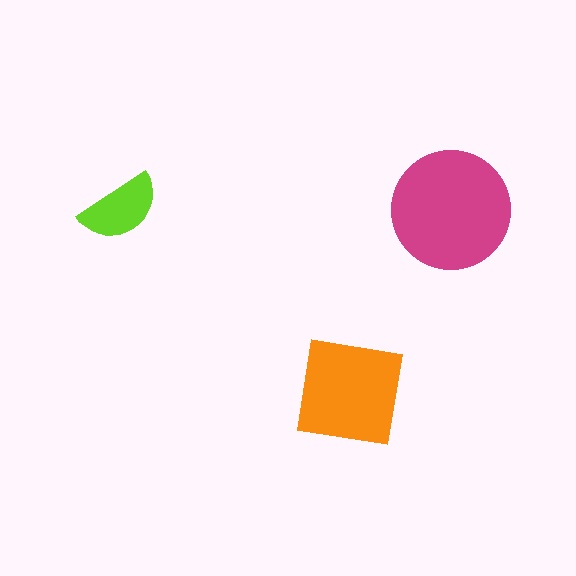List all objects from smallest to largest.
The lime semicircle, the orange square, the magenta circle.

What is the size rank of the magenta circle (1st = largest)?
1st.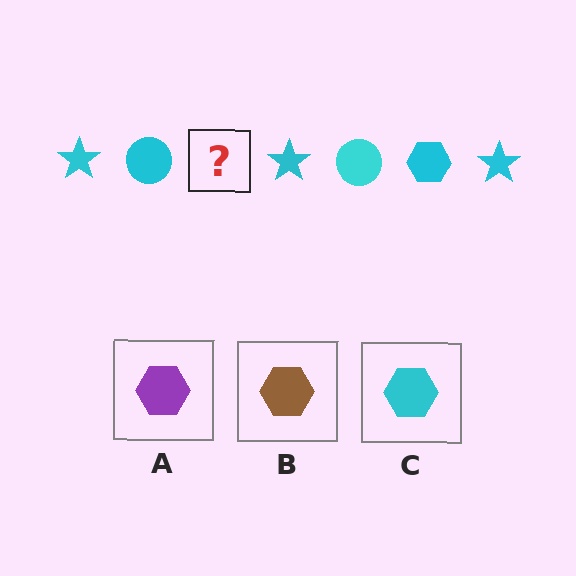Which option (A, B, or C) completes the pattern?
C.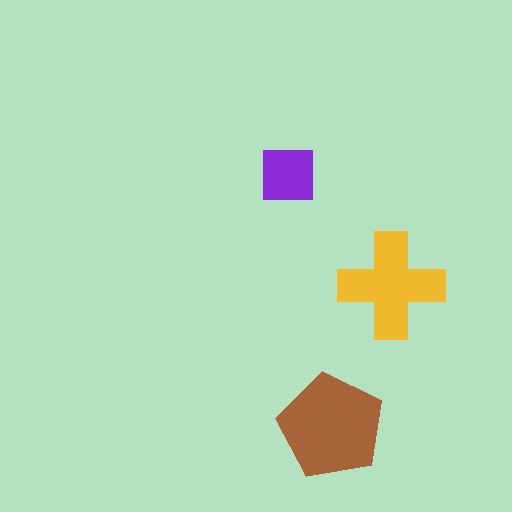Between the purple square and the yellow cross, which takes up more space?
The yellow cross.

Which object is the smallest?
The purple square.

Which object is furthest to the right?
The yellow cross is rightmost.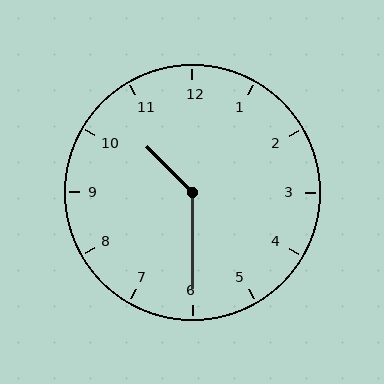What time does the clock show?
10:30.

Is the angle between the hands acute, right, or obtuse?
It is obtuse.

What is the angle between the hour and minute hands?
Approximately 135 degrees.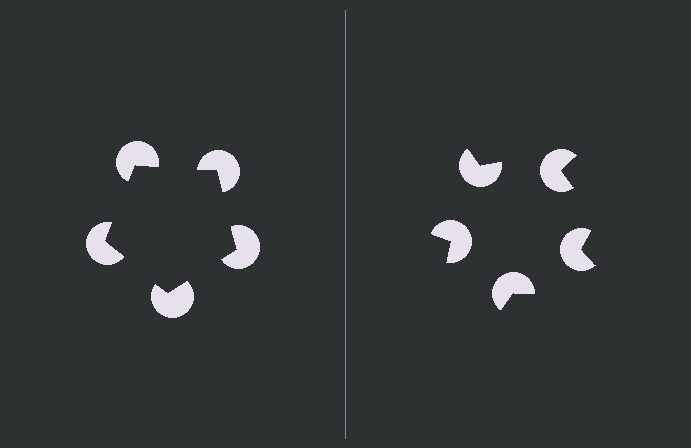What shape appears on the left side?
An illusory pentagon.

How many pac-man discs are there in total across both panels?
10 — 5 on each side.